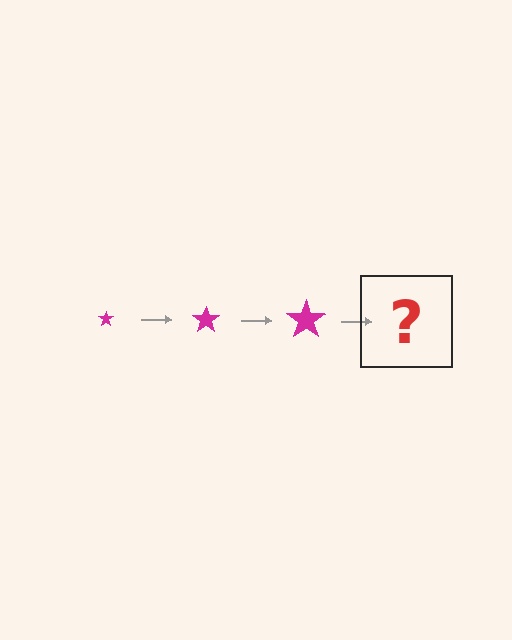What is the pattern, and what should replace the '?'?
The pattern is that the star gets progressively larger each step. The '?' should be a magenta star, larger than the previous one.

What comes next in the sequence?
The next element should be a magenta star, larger than the previous one.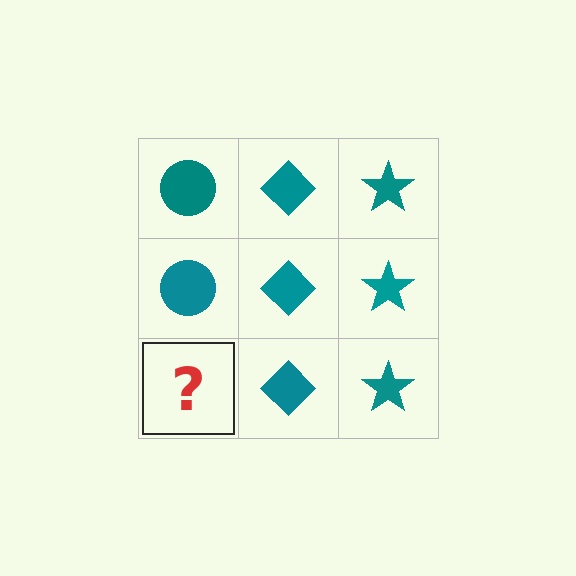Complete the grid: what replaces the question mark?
The question mark should be replaced with a teal circle.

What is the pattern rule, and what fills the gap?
The rule is that each column has a consistent shape. The gap should be filled with a teal circle.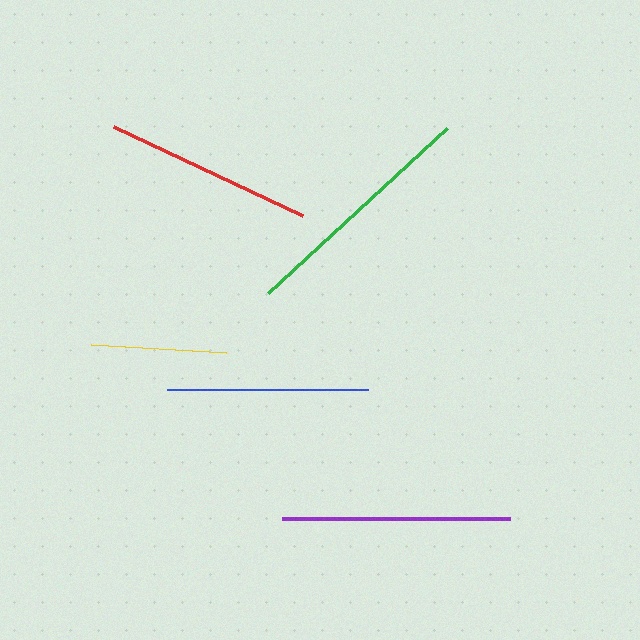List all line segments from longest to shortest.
From longest to shortest: green, purple, red, blue, yellow.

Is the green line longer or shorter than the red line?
The green line is longer than the red line.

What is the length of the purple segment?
The purple segment is approximately 228 pixels long.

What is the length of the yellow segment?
The yellow segment is approximately 136 pixels long.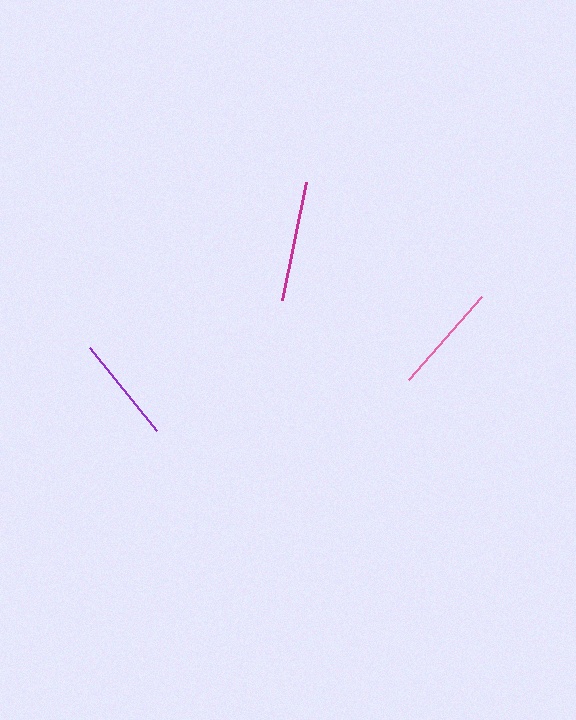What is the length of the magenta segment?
The magenta segment is approximately 121 pixels long.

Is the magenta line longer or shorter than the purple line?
The magenta line is longer than the purple line.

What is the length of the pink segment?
The pink segment is approximately 110 pixels long.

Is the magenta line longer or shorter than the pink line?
The magenta line is longer than the pink line.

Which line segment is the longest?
The magenta line is the longest at approximately 121 pixels.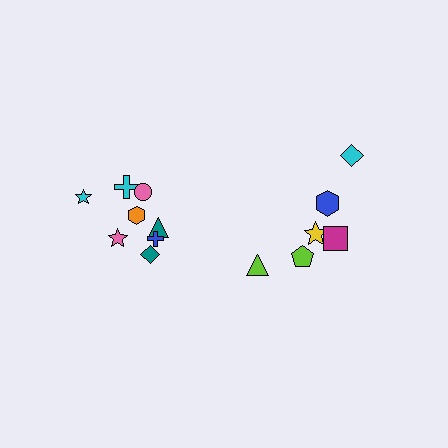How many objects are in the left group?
There are 8 objects.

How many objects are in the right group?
There are 6 objects.